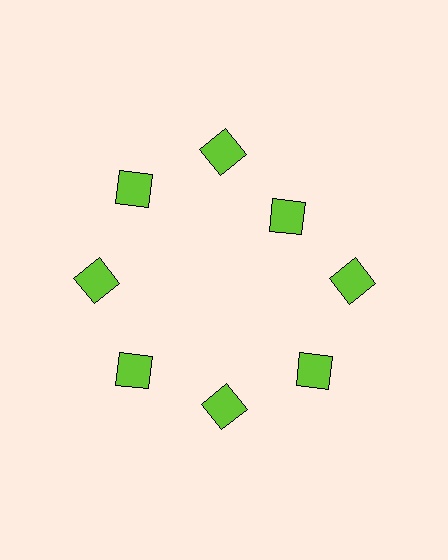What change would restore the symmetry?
The symmetry would be restored by moving it outward, back onto the ring so that all 8 squares sit at equal angles and equal distance from the center.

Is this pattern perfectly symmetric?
No. The 8 lime squares are arranged in a ring, but one element near the 2 o'clock position is pulled inward toward the center, breaking the 8-fold rotational symmetry.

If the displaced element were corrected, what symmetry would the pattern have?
It would have 8-fold rotational symmetry — the pattern would map onto itself every 45 degrees.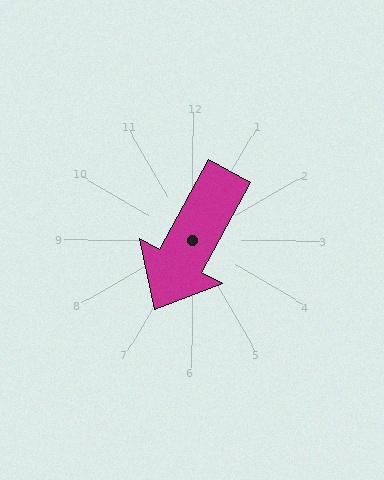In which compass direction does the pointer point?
Southwest.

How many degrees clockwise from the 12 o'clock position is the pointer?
Approximately 209 degrees.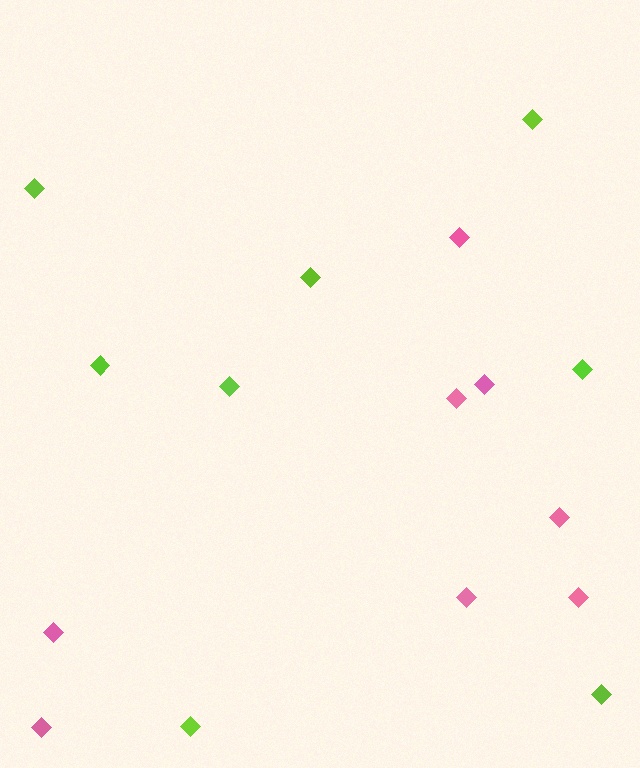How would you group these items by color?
There are 2 groups: one group of lime diamonds (8) and one group of pink diamonds (8).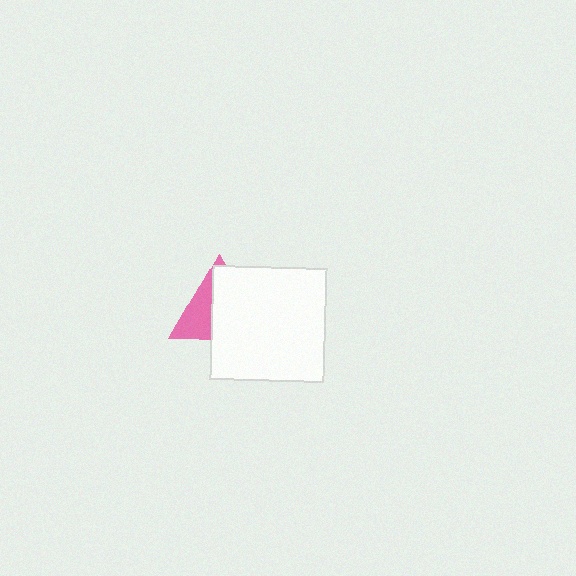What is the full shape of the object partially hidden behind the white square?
The partially hidden object is a pink triangle.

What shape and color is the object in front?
The object in front is a white square.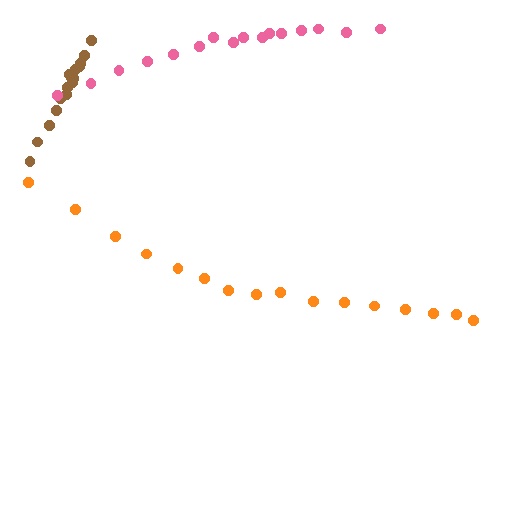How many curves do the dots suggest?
There are 3 distinct paths.